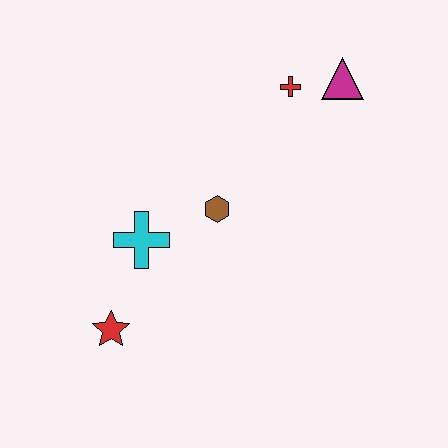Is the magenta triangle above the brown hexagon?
Yes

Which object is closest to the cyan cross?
The brown hexagon is closest to the cyan cross.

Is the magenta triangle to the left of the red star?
No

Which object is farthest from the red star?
The magenta triangle is farthest from the red star.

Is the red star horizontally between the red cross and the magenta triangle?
No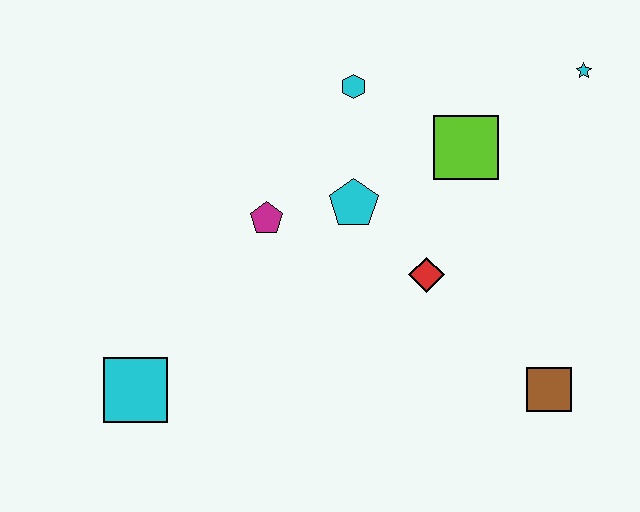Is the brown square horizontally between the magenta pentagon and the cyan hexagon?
No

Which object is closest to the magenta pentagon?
The cyan pentagon is closest to the magenta pentagon.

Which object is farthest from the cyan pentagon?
The cyan square is farthest from the cyan pentagon.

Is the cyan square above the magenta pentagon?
No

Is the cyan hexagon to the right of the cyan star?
No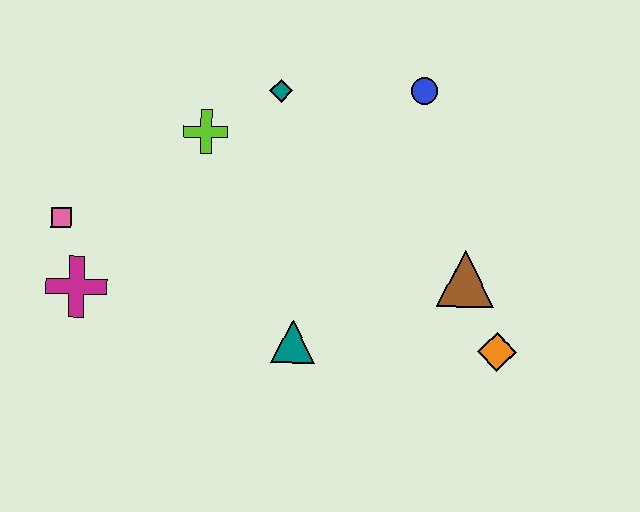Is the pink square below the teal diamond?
Yes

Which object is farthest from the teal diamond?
The orange diamond is farthest from the teal diamond.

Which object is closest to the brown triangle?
The orange diamond is closest to the brown triangle.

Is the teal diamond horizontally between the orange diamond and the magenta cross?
Yes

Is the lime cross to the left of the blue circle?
Yes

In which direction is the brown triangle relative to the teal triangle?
The brown triangle is to the right of the teal triangle.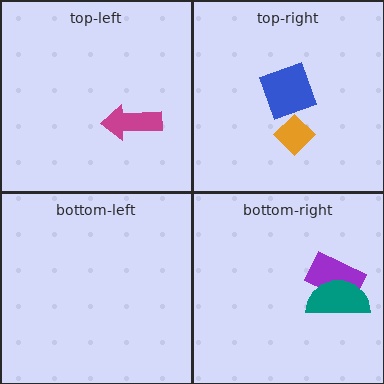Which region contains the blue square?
The top-right region.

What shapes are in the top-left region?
The magenta arrow.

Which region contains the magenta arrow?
The top-left region.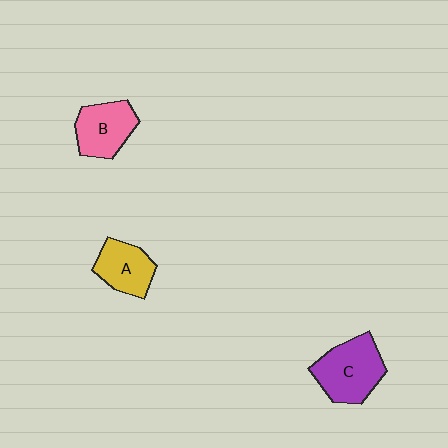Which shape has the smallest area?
Shape A (yellow).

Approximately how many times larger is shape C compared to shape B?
Approximately 1.3 times.